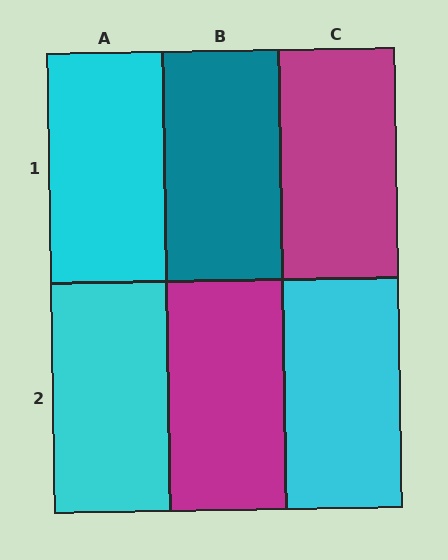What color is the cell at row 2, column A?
Cyan.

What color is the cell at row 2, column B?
Magenta.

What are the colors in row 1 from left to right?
Cyan, teal, magenta.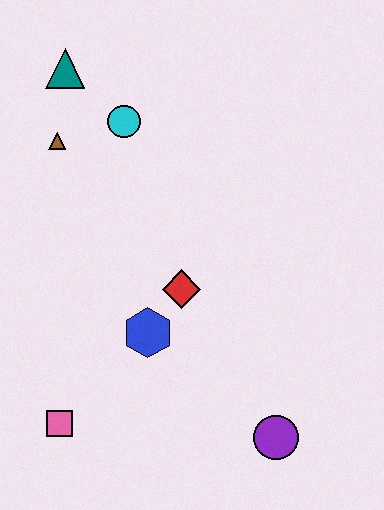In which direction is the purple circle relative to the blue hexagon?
The purple circle is to the right of the blue hexagon.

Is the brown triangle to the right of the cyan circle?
No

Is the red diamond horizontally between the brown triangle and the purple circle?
Yes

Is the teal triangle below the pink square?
No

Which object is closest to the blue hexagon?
The red diamond is closest to the blue hexagon.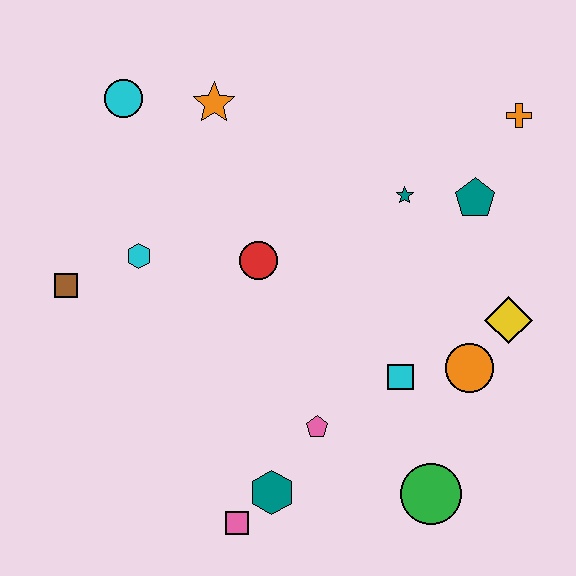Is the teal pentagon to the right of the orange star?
Yes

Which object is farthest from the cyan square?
The cyan circle is farthest from the cyan square.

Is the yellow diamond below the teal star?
Yes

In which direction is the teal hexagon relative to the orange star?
The teal hexagon is below the orange star.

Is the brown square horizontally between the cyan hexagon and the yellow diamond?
No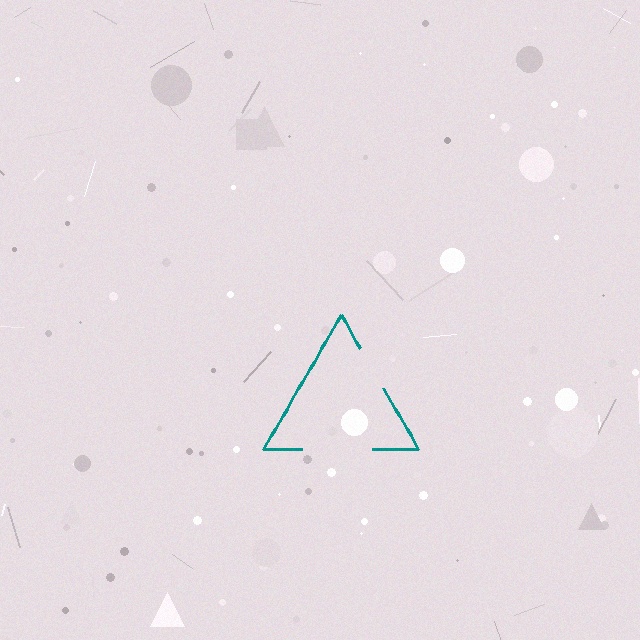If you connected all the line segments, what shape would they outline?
They would outline a triangle.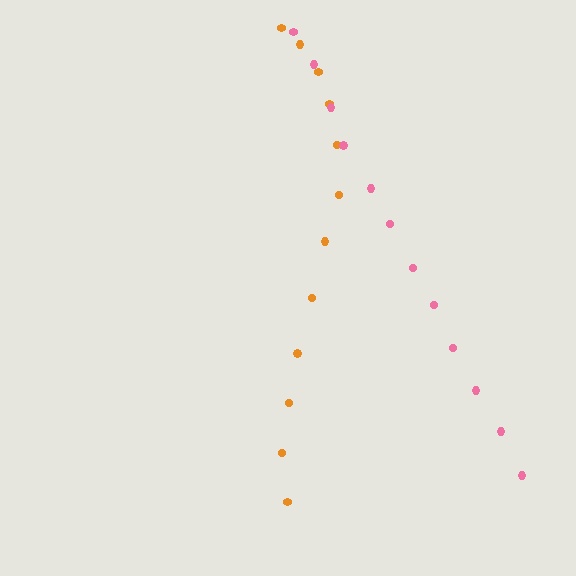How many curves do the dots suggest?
There are 2 distinct paths.